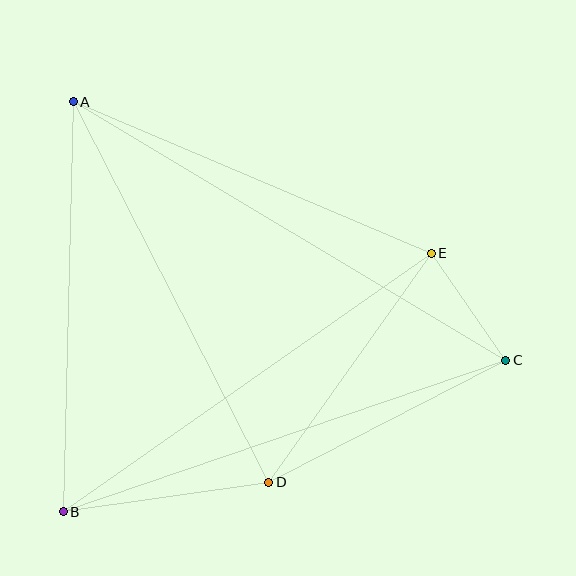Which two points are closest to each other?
Points C and E are closest to each other.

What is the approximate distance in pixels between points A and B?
The distance between A and B is approximately 410 pixels.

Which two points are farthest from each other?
Points A and C are farthest from each other.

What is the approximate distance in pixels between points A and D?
The distance between A and D is approximately 428 pixels.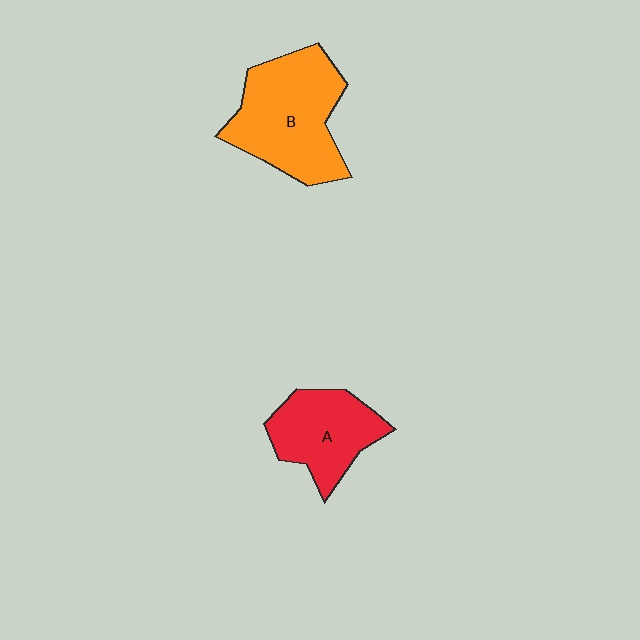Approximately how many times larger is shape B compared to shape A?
Approximately 1.5 times.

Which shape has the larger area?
Shape B (orange).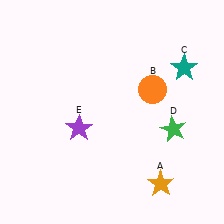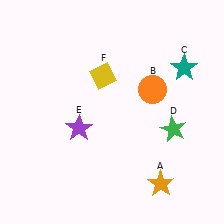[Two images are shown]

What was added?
A yellow diamond (F) was added in Image 2.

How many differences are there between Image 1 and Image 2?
There is 1 difference between the two images.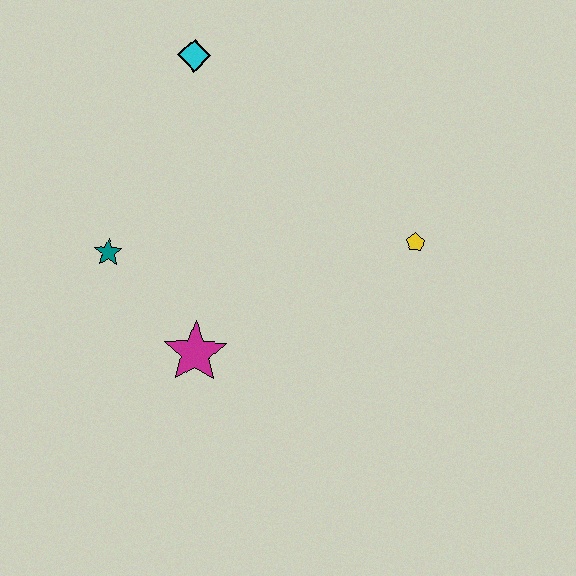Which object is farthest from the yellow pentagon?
The teal star is farthest from the yellow pentagon.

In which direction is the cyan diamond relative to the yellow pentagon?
The cyan diamond is to the left of the yellow pentagon.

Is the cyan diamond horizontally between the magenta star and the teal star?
Yes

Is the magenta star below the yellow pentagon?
Yes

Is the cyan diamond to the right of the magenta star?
No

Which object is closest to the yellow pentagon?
The magenta star is closest to the yellow pentagon.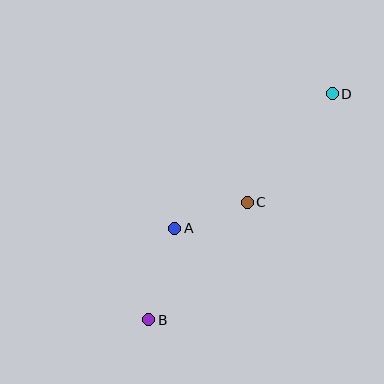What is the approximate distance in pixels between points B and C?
The distance between B and C is approximately 153 pixels.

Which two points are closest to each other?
Points A and C are closest to each other.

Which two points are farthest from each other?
Points B and D are farthest from each other.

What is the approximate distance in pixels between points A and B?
The distance between A and B is approximately 95 pixels.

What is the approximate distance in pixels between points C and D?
The distance between C and D is approximately 138 pixels.